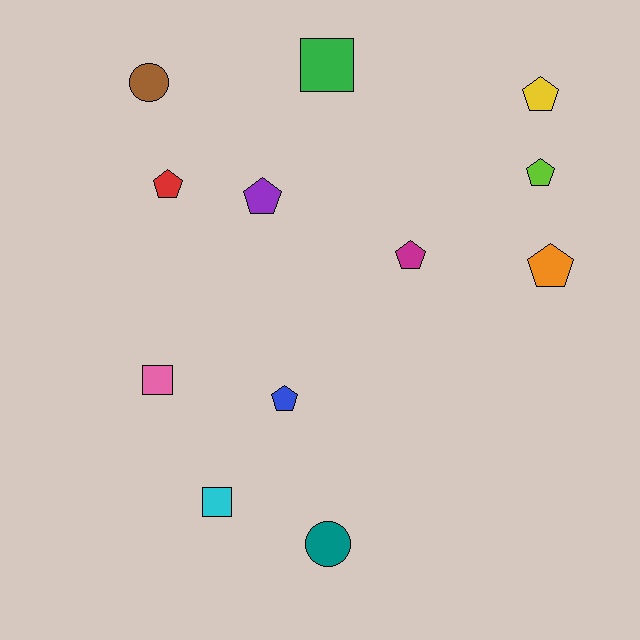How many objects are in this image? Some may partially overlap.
There are 12 objects.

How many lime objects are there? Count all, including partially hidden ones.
There is 1 lime object.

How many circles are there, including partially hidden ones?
There are 2 circles.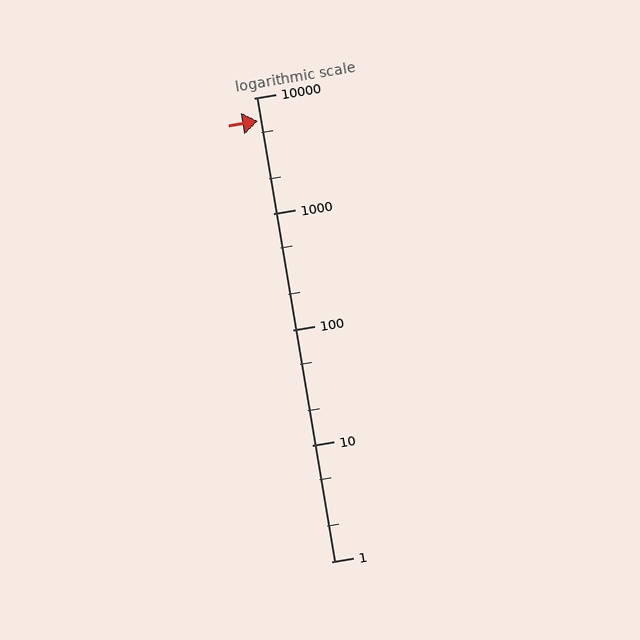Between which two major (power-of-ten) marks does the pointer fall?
The pointer is between 1000 and 10000.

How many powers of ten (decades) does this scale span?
The scale spans 4 decades, from 1 to 10000.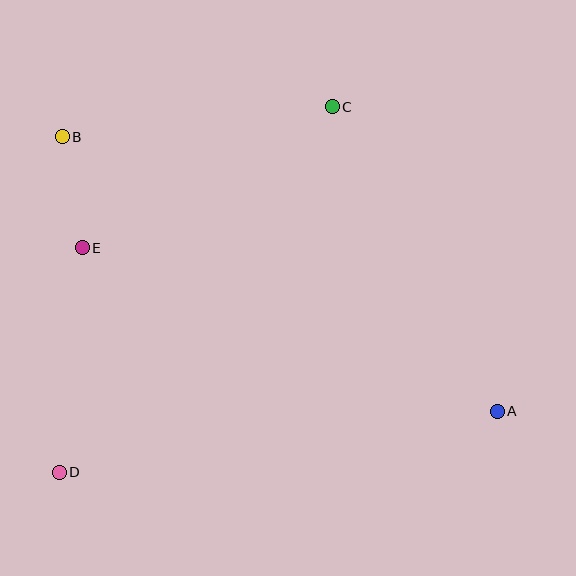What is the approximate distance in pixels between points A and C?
The distance between A and C is approximately 347 pixels.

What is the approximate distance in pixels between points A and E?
The distance between A and E is approximately 446 pixels.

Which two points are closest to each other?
Points B and E are closest to each other.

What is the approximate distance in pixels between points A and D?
The distance between A and D is approximately 442 pixels.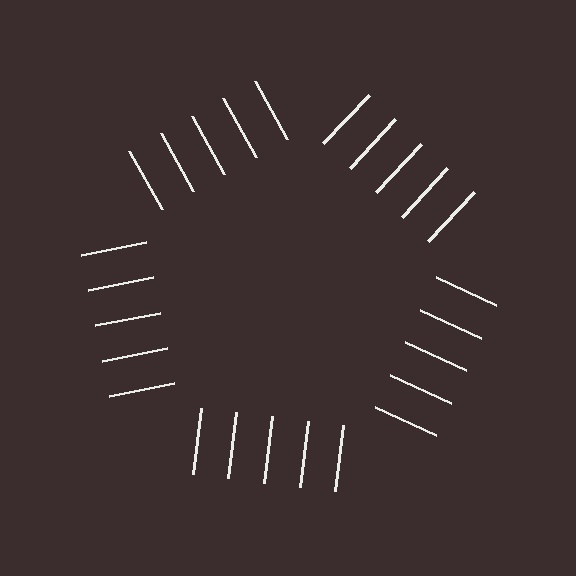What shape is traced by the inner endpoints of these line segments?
An illusory pentagon — the line segments terminate on its edges but no continuous stroke is drawn.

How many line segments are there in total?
25 — 5 along each of the 5 edges.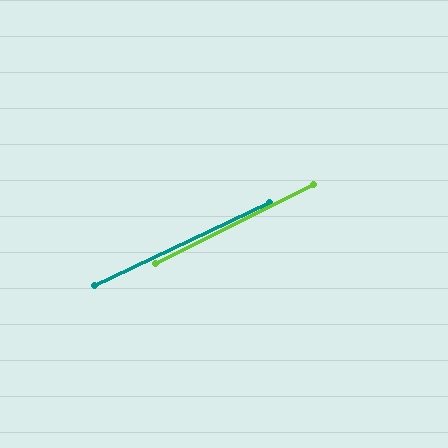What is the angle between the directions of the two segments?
Approximately 1 degree.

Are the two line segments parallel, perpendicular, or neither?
Parallel — their directions differ by only 1.0°.